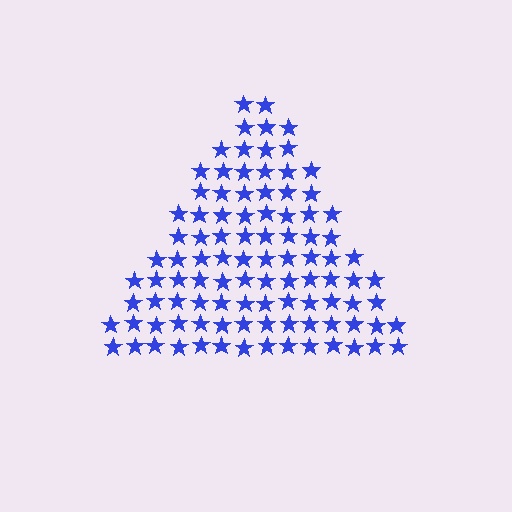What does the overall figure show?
The overall figure shows a triangle.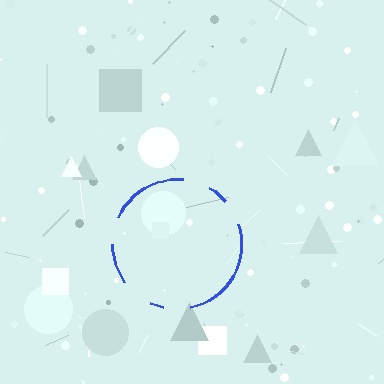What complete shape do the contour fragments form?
The contour fragments form a circle.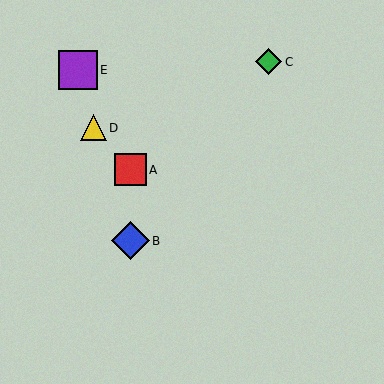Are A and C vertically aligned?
No, A is at x≈130 and C is at x≈269.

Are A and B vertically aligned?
Yes, both are at x≈130.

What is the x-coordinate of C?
Object C is at x≈269.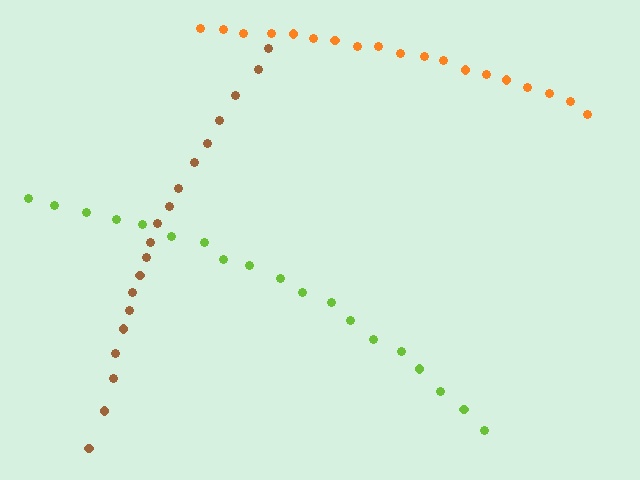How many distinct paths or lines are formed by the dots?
There are 3 distinct paths.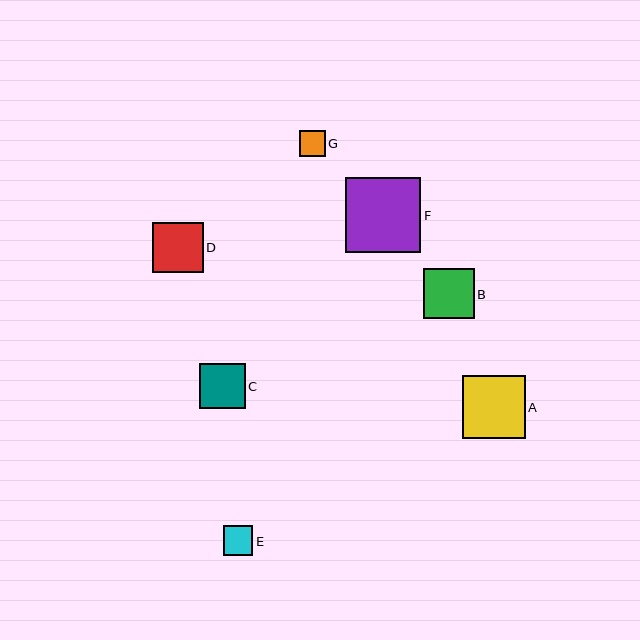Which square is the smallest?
Square G is the smallest with a size of approximately 26 pixels.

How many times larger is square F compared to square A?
Square F is approximately 1.2 times the size of square A.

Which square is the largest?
Square F is the largest with a size of approximately 75 pixels.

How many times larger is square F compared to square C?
Square F is approximately 1.6 times the size of square C.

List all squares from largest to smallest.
From largest to smallest: F, A, B, D, C, E, G.